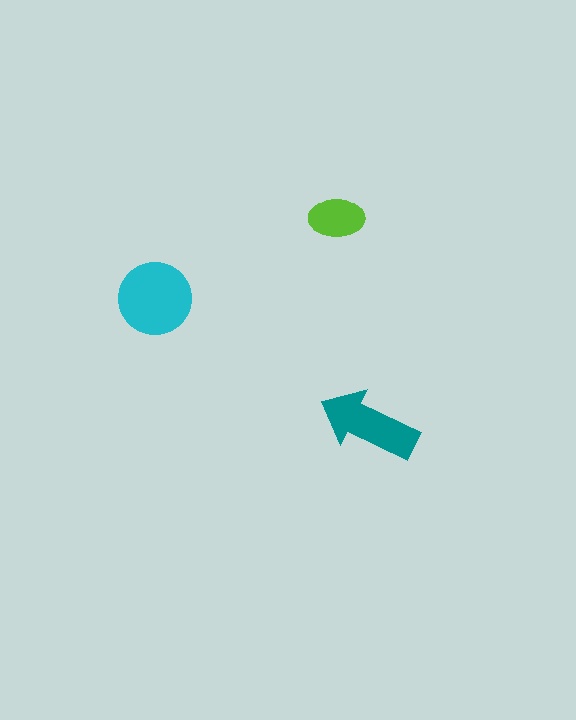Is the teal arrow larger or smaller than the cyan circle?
Smaller.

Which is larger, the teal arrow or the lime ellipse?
The teal arrow.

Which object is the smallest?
The lime ellipse.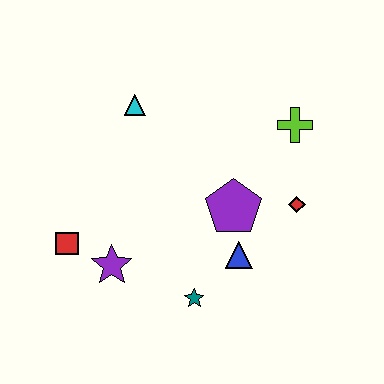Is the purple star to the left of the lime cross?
Yes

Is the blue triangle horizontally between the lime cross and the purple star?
Yes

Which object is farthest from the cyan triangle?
The teal star is farthest from the cyan triangle.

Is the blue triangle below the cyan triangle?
Yes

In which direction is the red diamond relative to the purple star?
The red diamond is to the right of the purple star.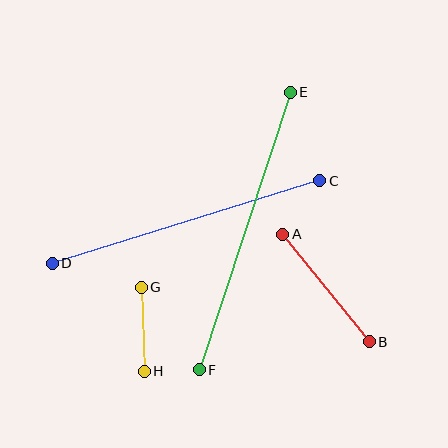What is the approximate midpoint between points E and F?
The midpoint is at approximately (245, 231) pixels.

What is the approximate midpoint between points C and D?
The midpoint is at approximately (186, 222) pixels.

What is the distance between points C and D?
The distance is approximately 280 pixels.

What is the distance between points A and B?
The distance is approximately 138 pixels.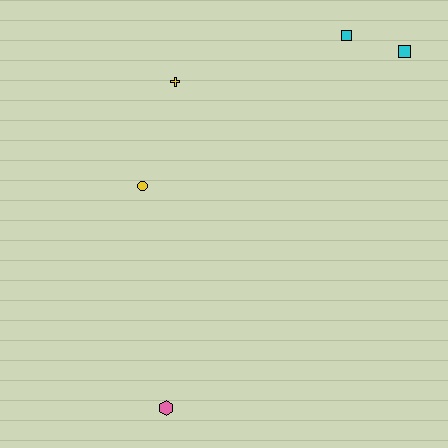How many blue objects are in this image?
There are no blue objects.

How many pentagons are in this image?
There are no pentagons.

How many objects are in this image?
There are 5 objects.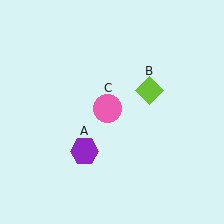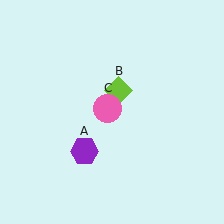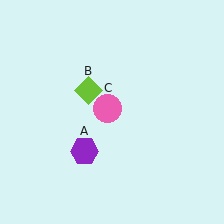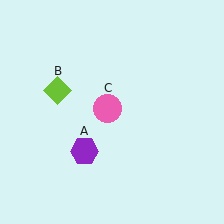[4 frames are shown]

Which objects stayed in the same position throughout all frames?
Purple hexagon (object A) and pink circle (object C) remained stationary.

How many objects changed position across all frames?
1 object changed position: lime diamond (object B).